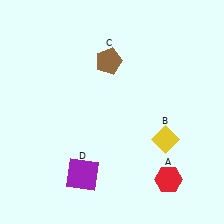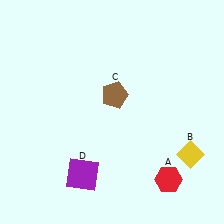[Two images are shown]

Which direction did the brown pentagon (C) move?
The brown pentagon (C) moved down.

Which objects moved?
The objects that moved are: the yellow diamond (B), the brown pentagon (C).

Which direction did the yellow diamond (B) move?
The yellow diamond (B) moved right.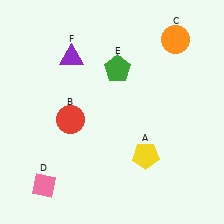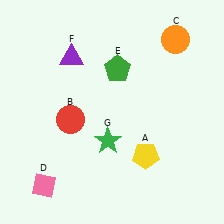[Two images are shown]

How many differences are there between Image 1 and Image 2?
There is 1 difference between the two images.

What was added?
A green star (G) was added in Image 2.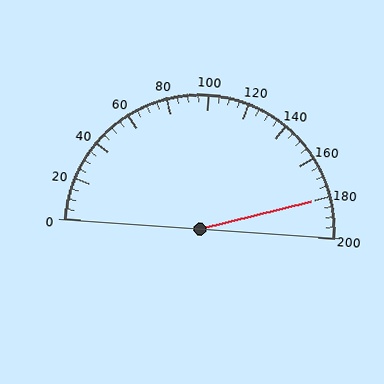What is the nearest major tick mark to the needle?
The nearest major tick mark is 180.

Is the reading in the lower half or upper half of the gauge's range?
The reading is in the upper half of the range (0 to 200).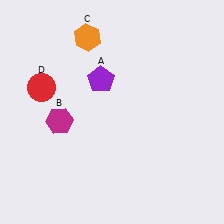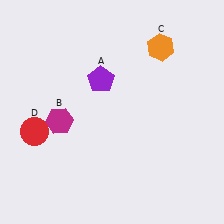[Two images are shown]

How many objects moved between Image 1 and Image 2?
2 objects moved between the two images.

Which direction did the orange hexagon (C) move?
The orange hexagon (C) moved right.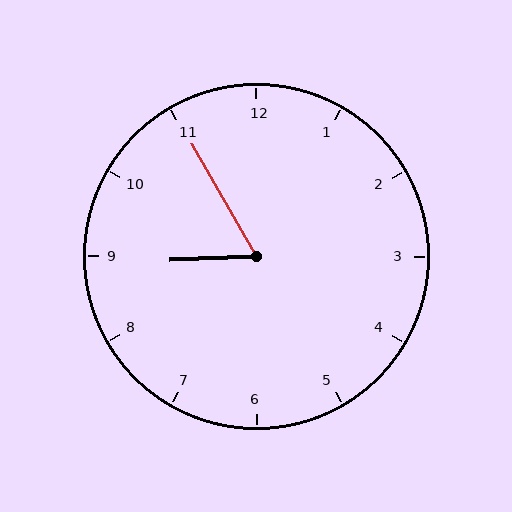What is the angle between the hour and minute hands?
Approximately 62 degrees.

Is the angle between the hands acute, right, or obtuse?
It is acute.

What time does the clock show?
8:55.